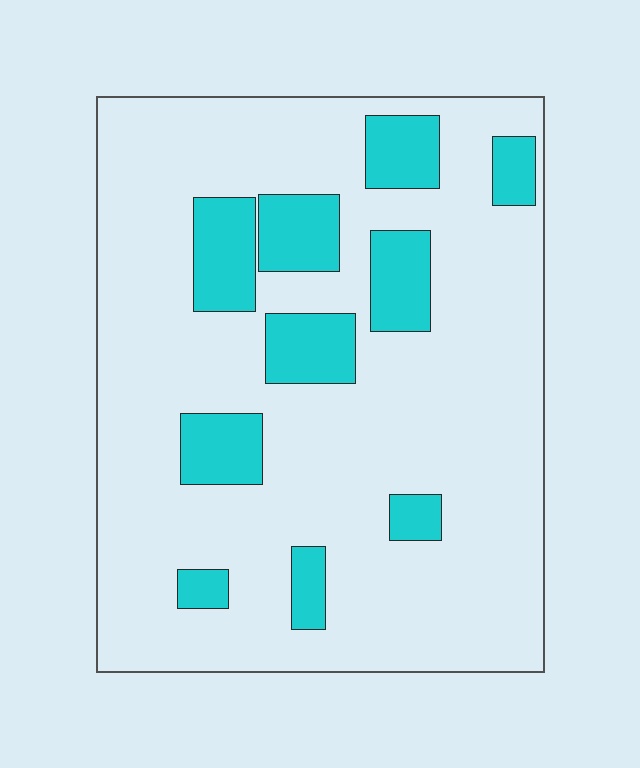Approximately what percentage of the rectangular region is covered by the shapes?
Approximately 20%.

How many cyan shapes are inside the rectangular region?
10.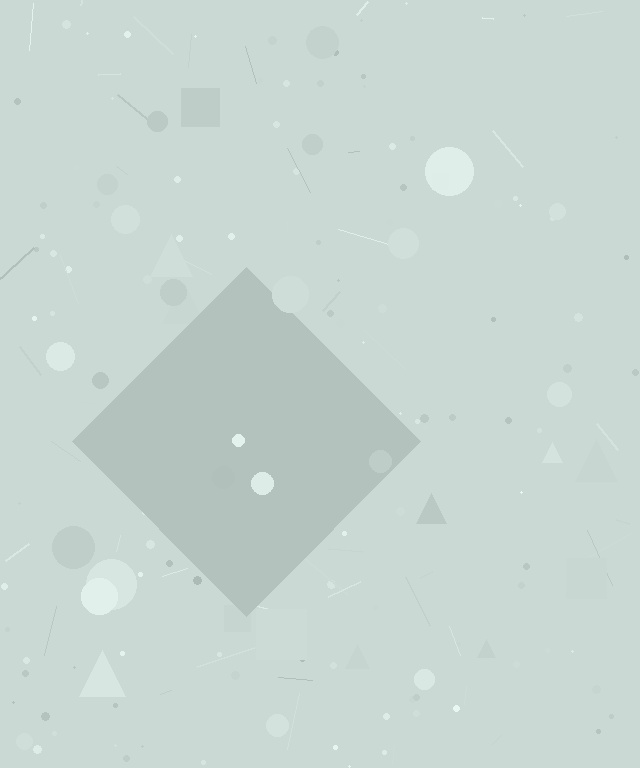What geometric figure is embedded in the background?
A diamond is embedded in the background.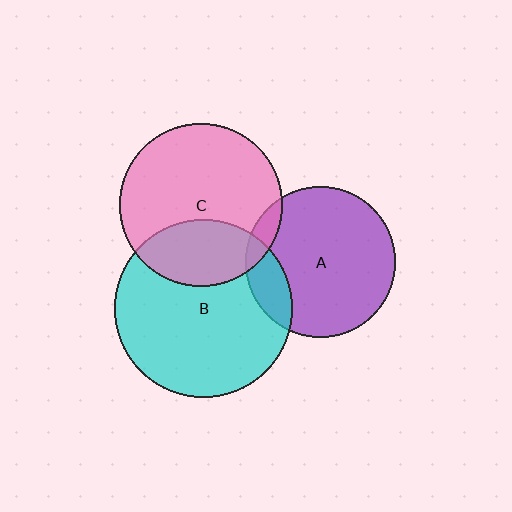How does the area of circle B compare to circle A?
Approximately 1.4 times.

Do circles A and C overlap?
Yes.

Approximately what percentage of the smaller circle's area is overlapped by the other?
Approximately 10%.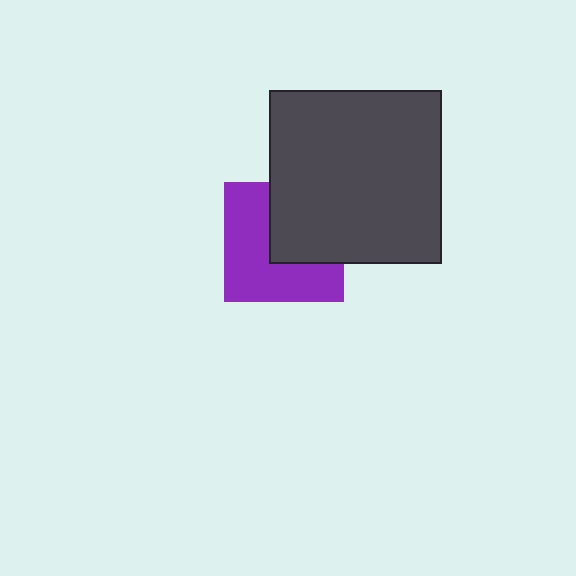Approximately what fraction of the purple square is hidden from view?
Roughly 42% of the purple square is hidden behind the dark gray square.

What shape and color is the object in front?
The object in front is a dark gray square.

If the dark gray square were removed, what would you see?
You would see the complete purple square.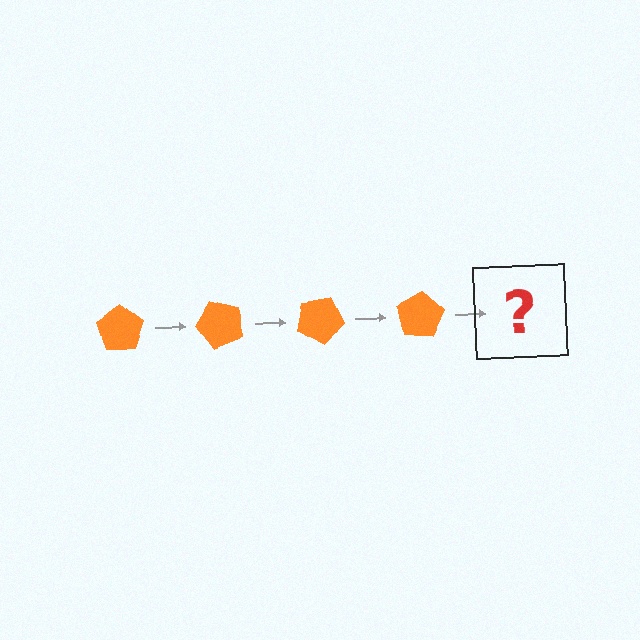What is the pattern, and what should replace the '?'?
The pattern is that the pentagon rotates 50 degrees each step. The '?' should be an orange pentagon rotated 200 degrees.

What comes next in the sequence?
The next element should be an orange pentagon rotated 200 degrees.